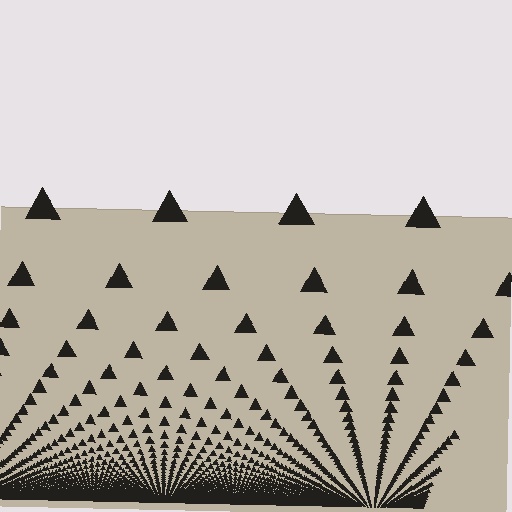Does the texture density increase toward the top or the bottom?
Density increases toward the bottom.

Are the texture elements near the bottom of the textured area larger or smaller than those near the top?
Smaller. The gradient is inverted — elements near the bottom are smaller and denser.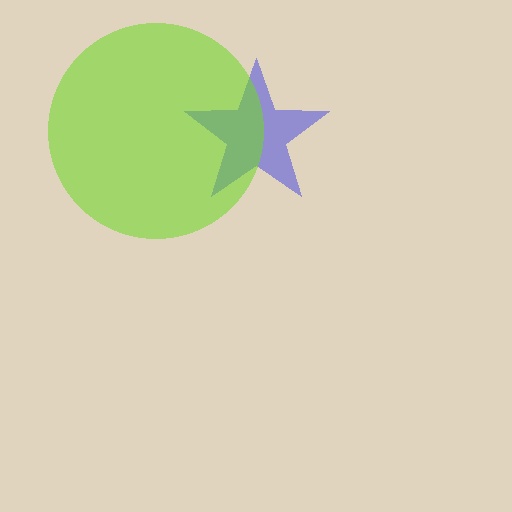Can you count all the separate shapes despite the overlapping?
Yes, there are 2 separate shapes.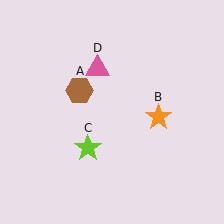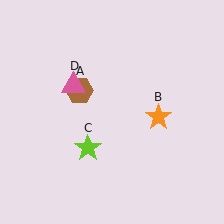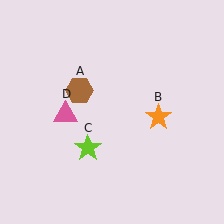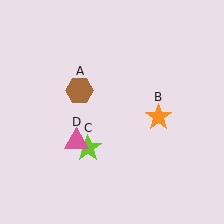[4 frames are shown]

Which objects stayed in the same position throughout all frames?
Brown hexagon (object A) and orange star (object B) and lime star (object C) remained stationary.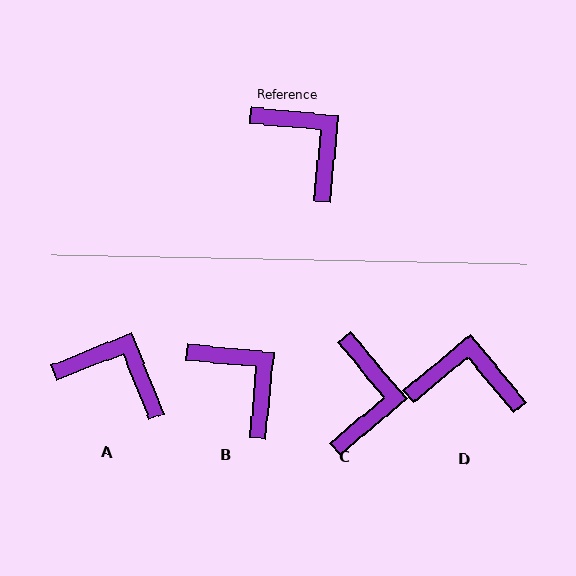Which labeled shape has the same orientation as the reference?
B.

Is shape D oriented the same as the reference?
No, it is off by about 45 degrees.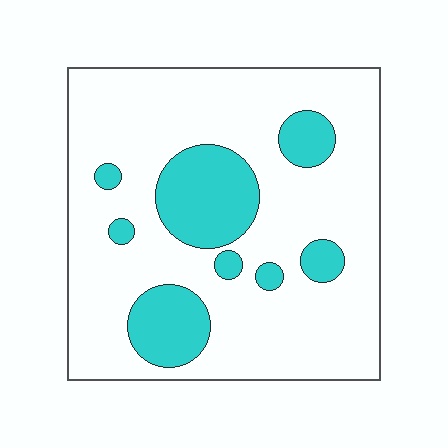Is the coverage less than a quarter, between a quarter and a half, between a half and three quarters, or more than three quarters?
Less than a quarter.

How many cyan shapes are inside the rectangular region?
8.